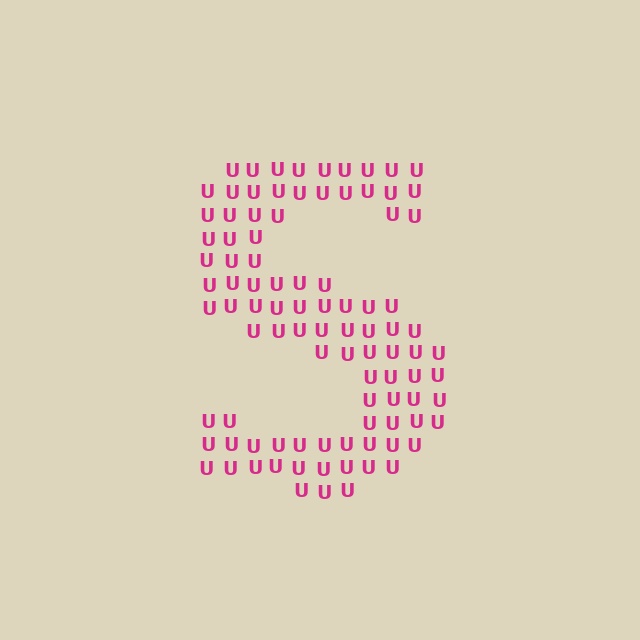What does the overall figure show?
The overall figure shows the letter S.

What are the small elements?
The small elements are letter U's.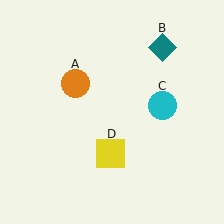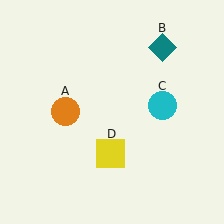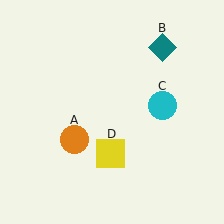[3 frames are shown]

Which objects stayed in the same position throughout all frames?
Teal diamond (object B) and cyan circle (object C) and yellow square (object D) remained stationary.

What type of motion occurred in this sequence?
The orange circle (object A) rotated counterclockwise around the center of the scene.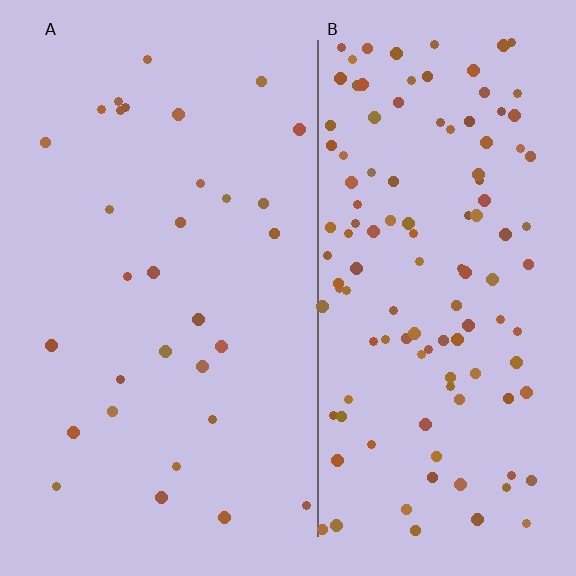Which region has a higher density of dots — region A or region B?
B (the right).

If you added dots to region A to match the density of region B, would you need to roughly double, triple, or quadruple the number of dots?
Approximately quadruple.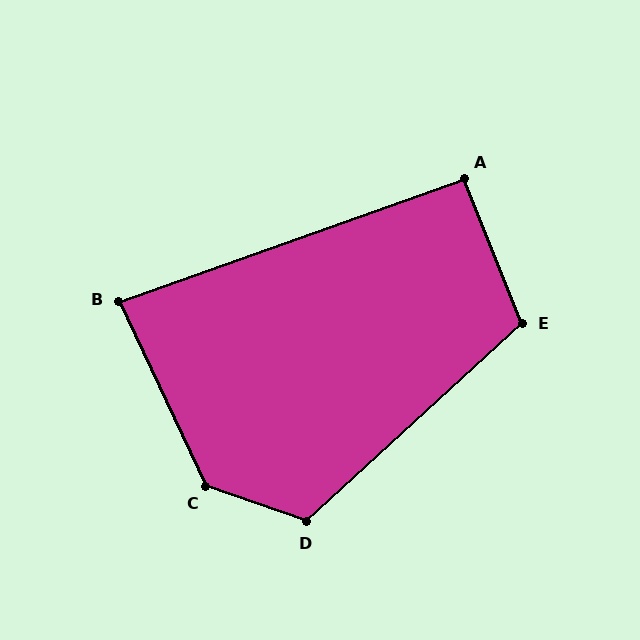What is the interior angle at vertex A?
Approximately 92 degrees (approximately right).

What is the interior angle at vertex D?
Approximately 118 degrees (obtuse).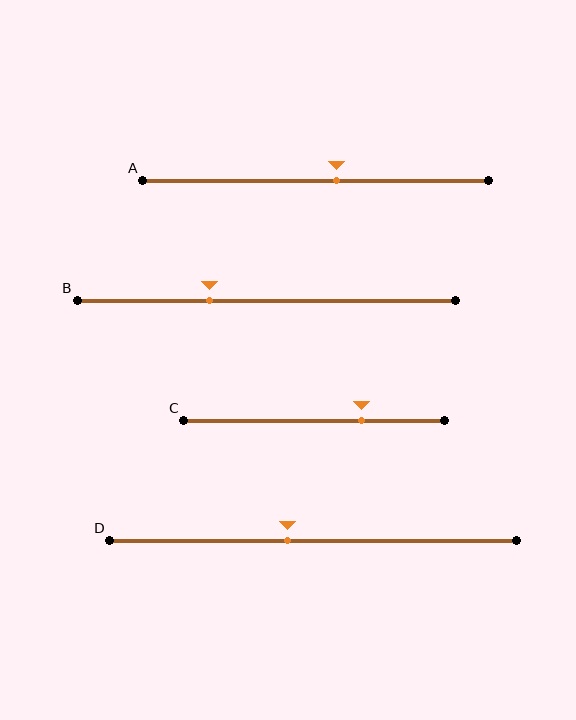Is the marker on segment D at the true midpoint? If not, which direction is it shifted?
No, the marker on segment D is shifted to the left by about 6% of the segment length.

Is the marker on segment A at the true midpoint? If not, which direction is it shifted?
No, the marker on segment A is shifted to the right by about 6% of the segment length.